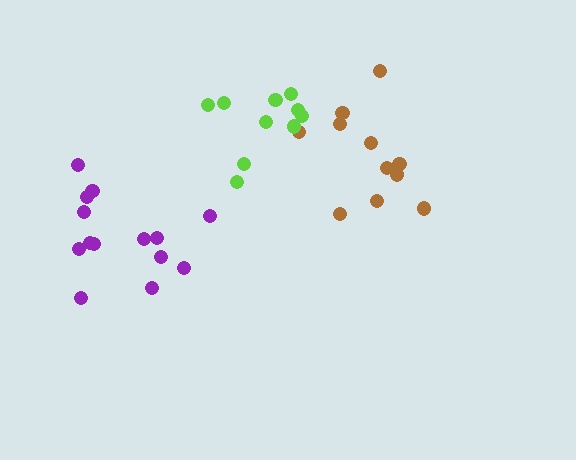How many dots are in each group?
Group 1: 11 dots, Group 2: 14 dots, Group 3: 10 dots (35 total).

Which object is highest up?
The lime cluster is topmost.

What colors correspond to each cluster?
The clusters are colored: brown, purple, lime.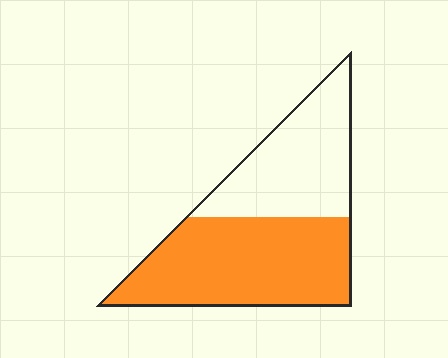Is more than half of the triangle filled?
Yes.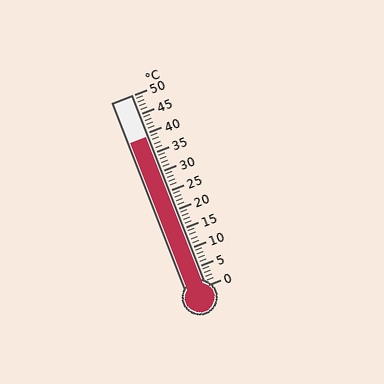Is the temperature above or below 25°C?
The temperature is above 25°C.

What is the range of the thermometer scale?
The thermometer scale ranges from 0°C to 50°C.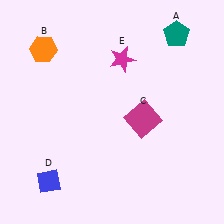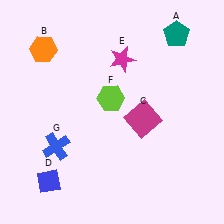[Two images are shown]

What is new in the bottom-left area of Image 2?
A blue cross (G) was added in the bottom-left area of Image 2.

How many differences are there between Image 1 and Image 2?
There are 2 differences between the two images.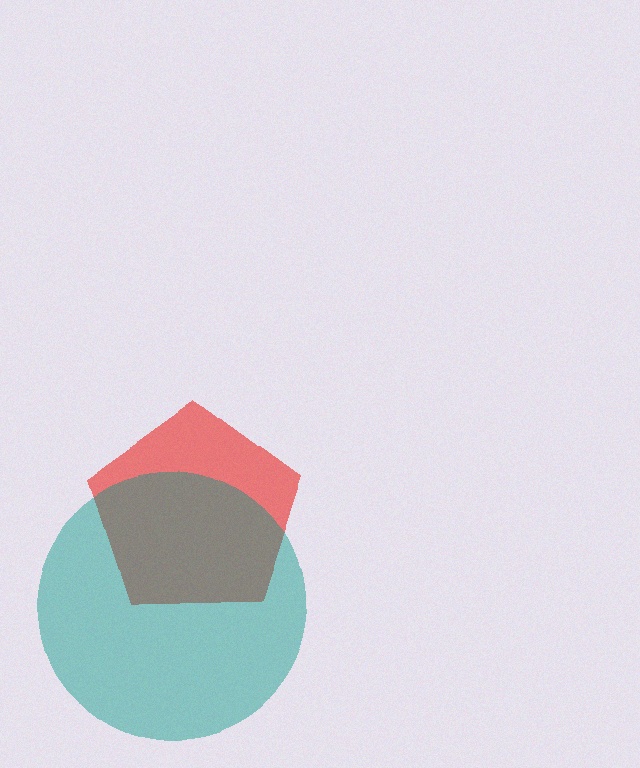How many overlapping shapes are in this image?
There are 2 overlapping shapes in the image.